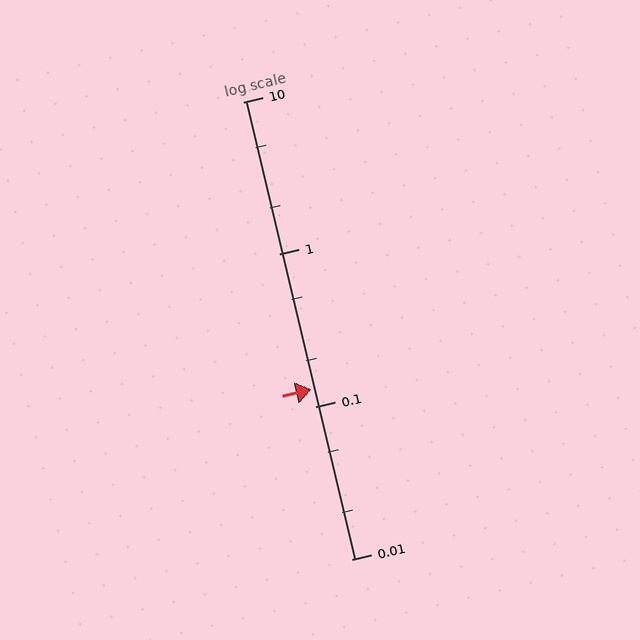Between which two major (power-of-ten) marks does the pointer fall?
The pointer is between 0.1 and 1.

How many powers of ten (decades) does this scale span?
The scale spans 3 decades, from 0.01 to 10.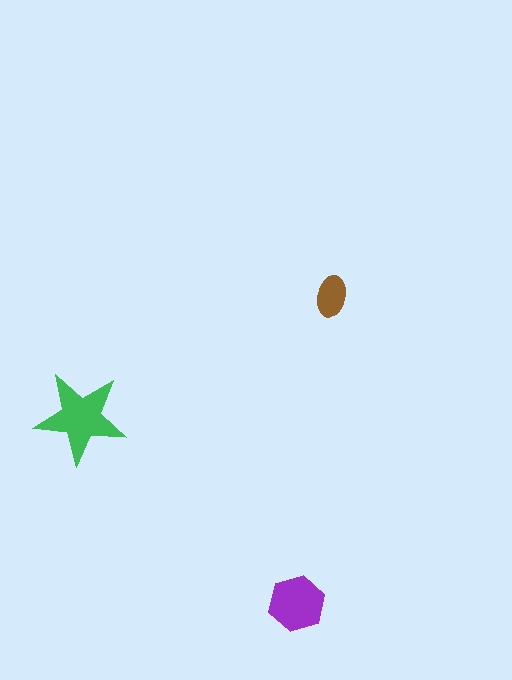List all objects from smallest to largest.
The brown ellipse, the purple hexagon, the green star.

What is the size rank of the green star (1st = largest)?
1st.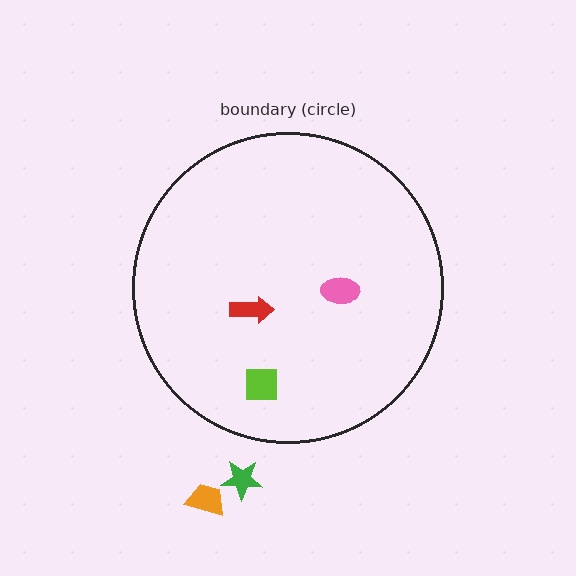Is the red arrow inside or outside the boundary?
Inside.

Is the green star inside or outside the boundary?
Outside.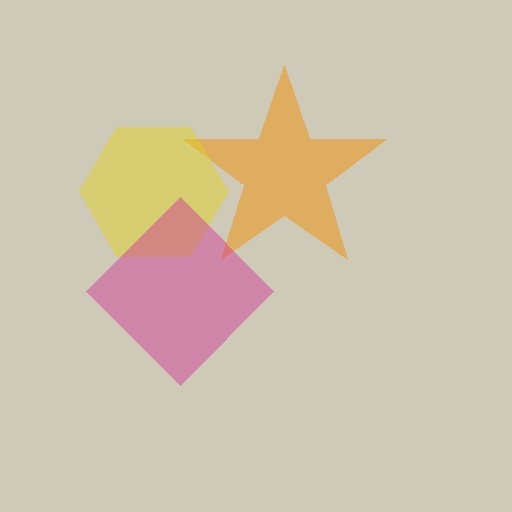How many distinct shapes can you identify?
There are 3 distinct shapes: an orange star, a yellow hexagon, a magenta diamond.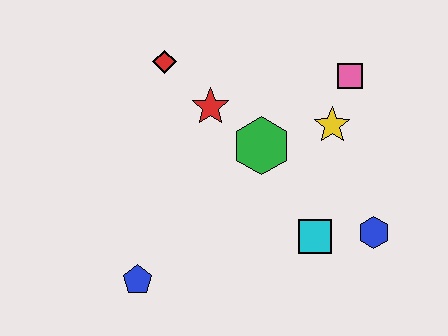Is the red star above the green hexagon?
Yes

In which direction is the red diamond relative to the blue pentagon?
The red diamond is above the blue pentagon.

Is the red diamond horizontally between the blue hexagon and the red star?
No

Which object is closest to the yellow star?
The pink square is closest to the yellow star.